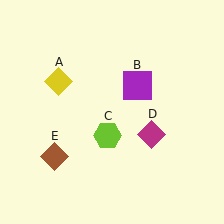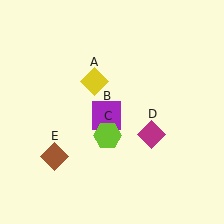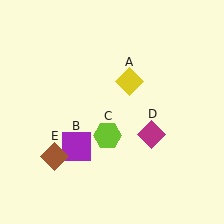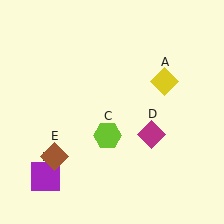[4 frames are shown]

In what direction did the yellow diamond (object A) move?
The yellow diamond (object A) moved right.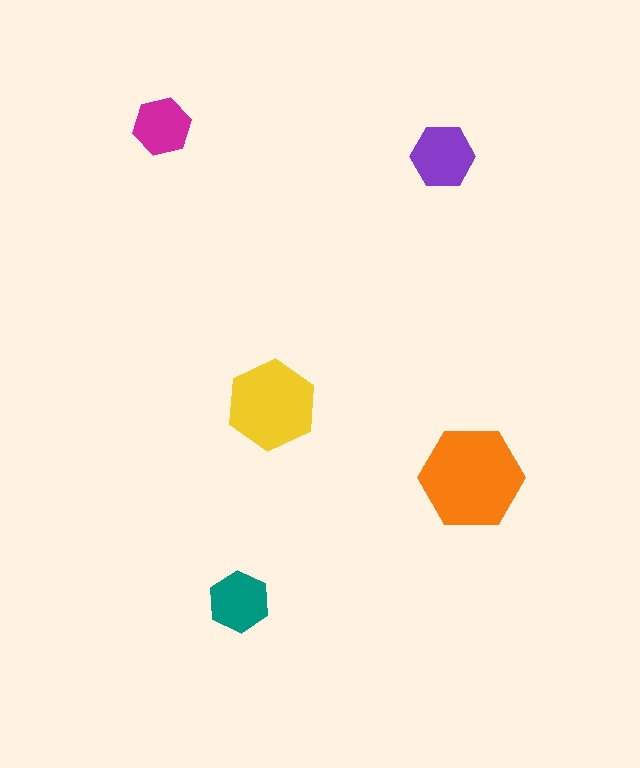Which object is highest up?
The magenta hexagon is topmost.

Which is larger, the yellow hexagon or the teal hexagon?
The yellow one.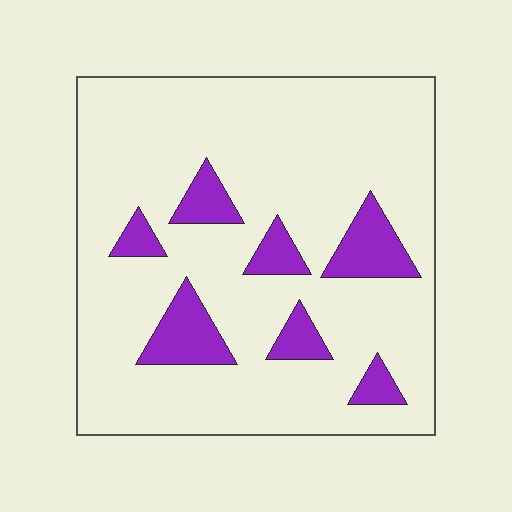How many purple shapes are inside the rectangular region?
7.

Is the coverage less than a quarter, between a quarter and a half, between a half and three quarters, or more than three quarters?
Less than a quarter.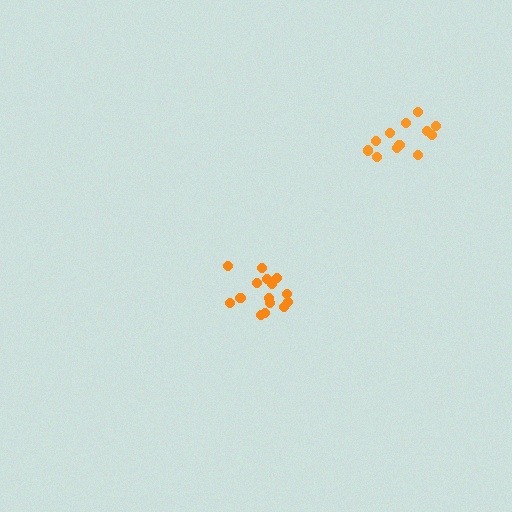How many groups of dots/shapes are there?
There are 2 groups.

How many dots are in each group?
Group 1: 15 dots, Group 2: 12 dots (27 total).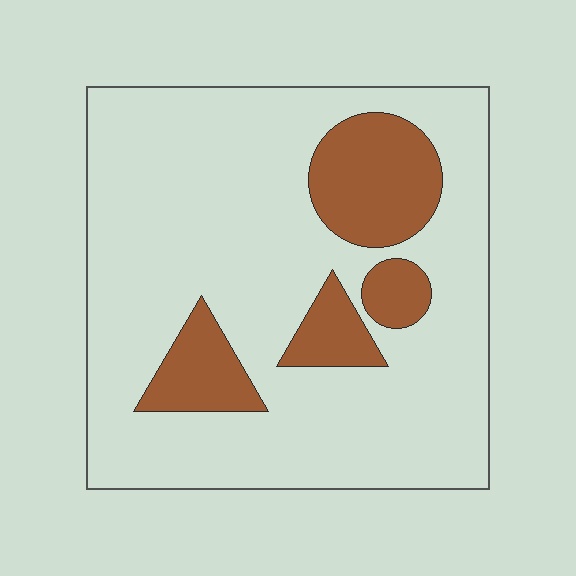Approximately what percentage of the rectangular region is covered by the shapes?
Approximately 20%.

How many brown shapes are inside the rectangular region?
4.